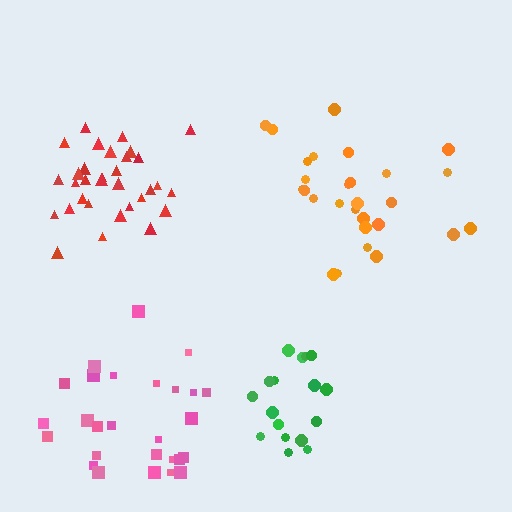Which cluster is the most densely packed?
Red.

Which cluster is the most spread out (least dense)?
Orange.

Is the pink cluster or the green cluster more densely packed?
Green.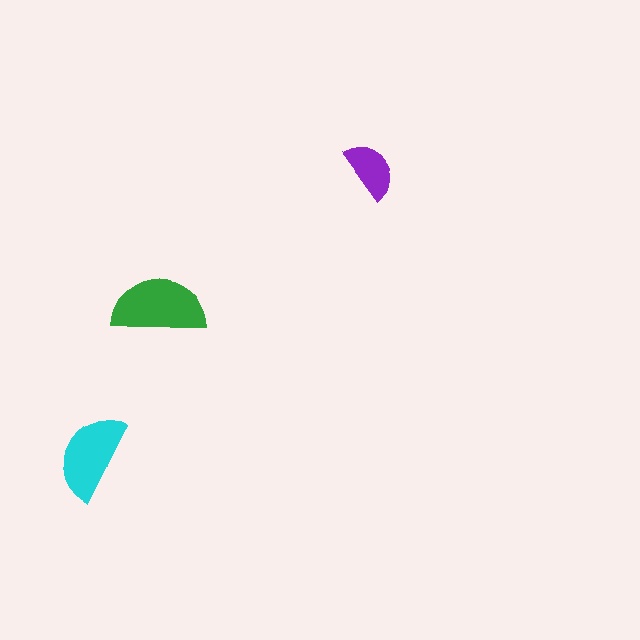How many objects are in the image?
There are 3 objects in the image.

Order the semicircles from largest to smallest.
the green one, the cyan one, the purple one.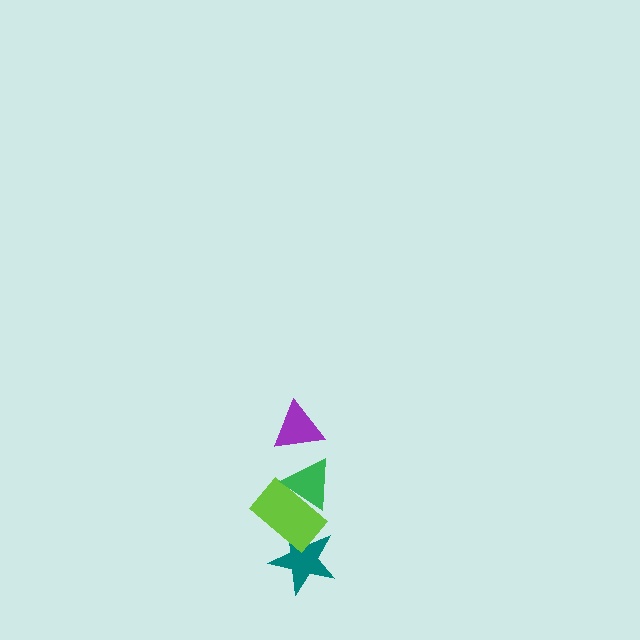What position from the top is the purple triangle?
The purple triangle is 1st from the top.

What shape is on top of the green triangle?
The purple triangle is on top of the green triangle.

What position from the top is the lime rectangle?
The lime rectangle is 3rd from the top.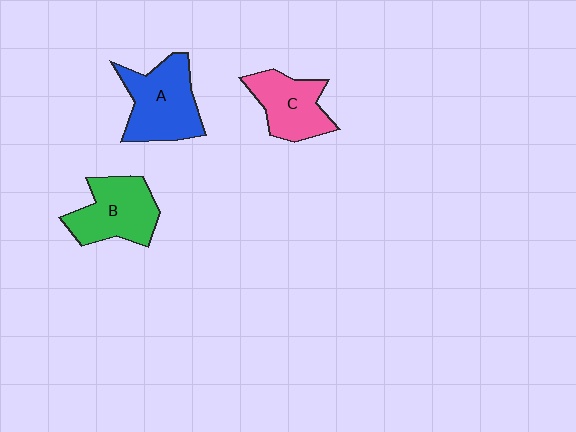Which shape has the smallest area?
Shape C (pink).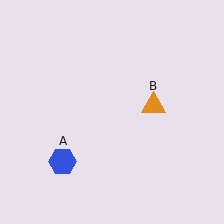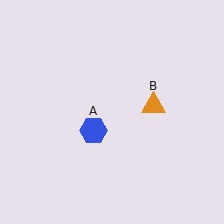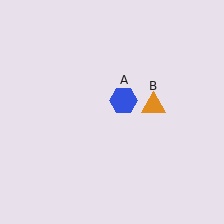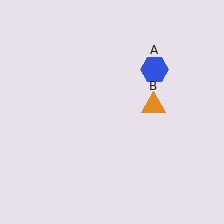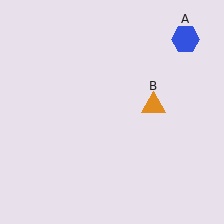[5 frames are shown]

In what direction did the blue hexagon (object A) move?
The blue hexagon (object A) moved up and to the right.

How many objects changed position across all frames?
1 object changed position: blue hexagon (object A).